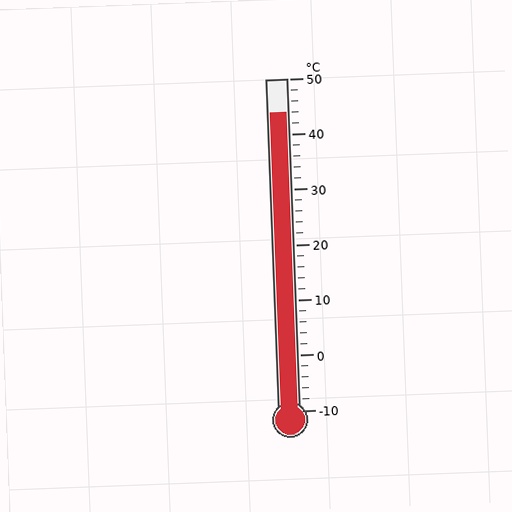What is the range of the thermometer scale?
The thermometer scale ranges from -10°C to 50°C.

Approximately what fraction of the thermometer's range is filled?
The thermometer is filled to approximately 90% of its range.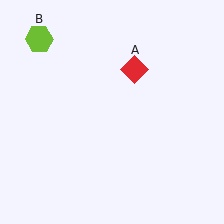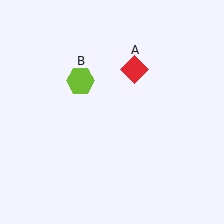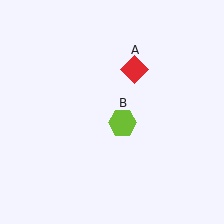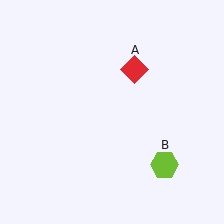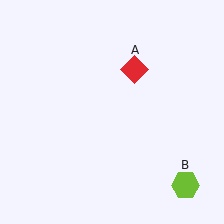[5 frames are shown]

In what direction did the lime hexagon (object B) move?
The lime hexagon (object B) moved down and to the right.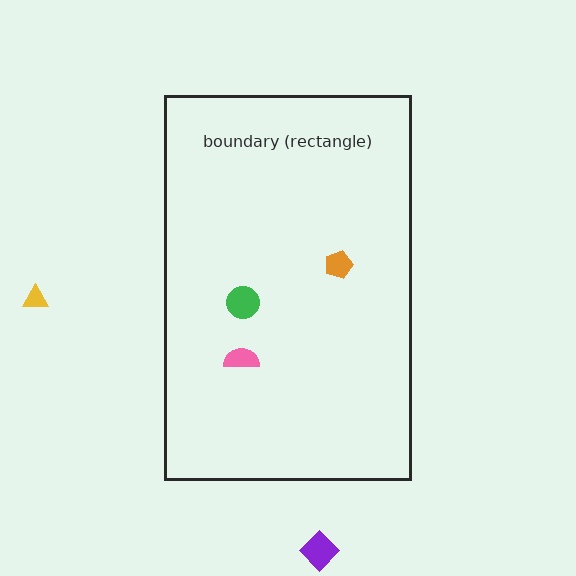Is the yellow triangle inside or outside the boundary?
Outside.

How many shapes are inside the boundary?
3 inside, 2 outside.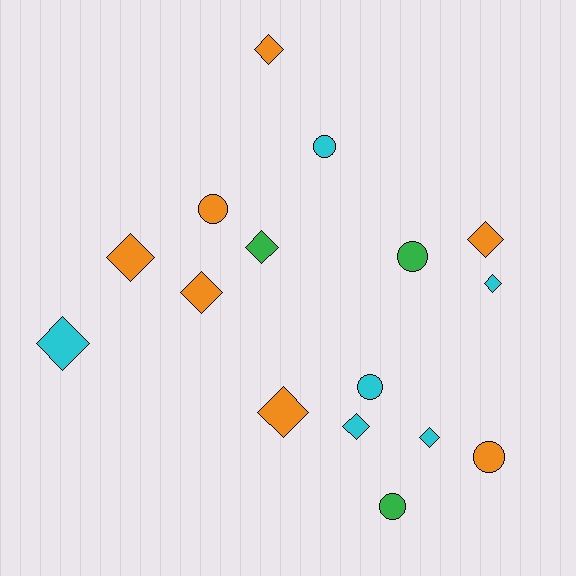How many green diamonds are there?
There is 1 green diamond.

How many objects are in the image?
There are 16 objects.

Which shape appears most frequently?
Diamond, with 10 objects.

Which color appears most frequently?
Orange, with 7 objects.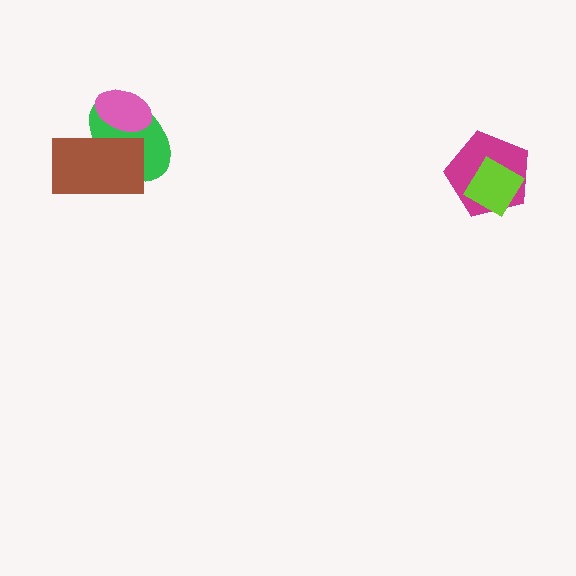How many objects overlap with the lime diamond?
1 object overlaps with the lime diamond.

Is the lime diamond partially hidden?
No, no other shape covers it.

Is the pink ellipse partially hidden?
Yes, it is partially covered by another shape.